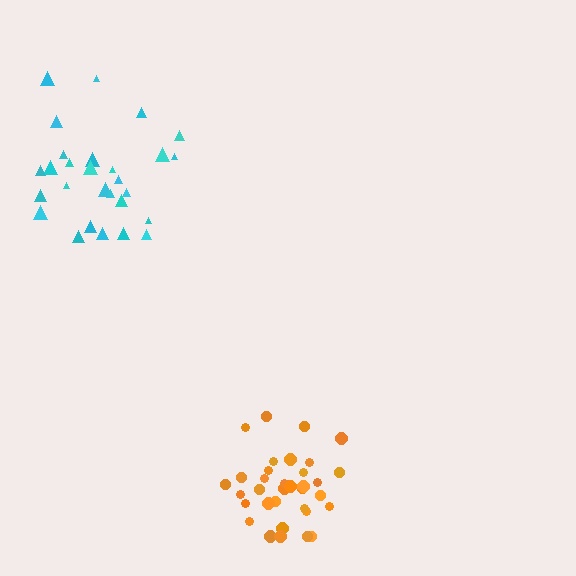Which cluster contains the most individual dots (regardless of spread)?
Orange (34).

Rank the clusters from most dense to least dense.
orange, cyan.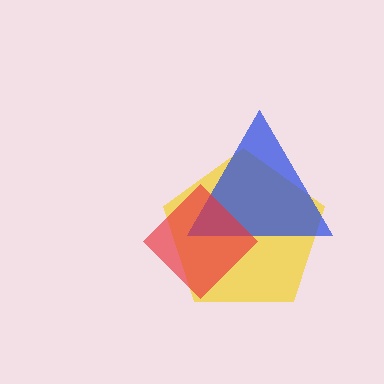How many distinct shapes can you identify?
There are 3 distinct shapes: a yellow pentagon, a blue triangle, a red diamond.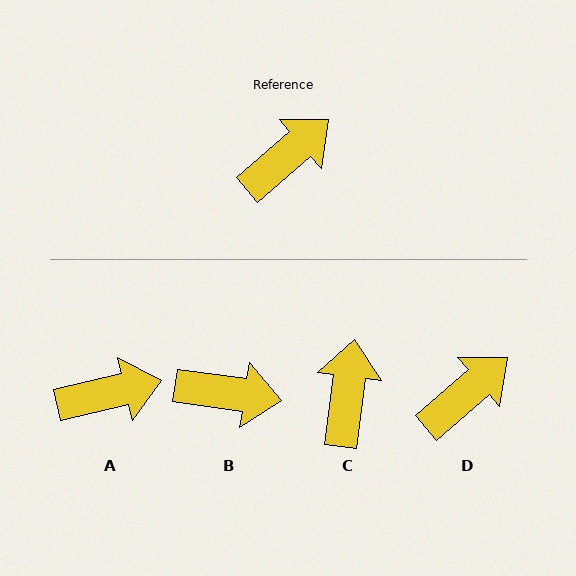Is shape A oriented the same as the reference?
No, it is off by about 28 degrees.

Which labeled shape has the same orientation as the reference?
D.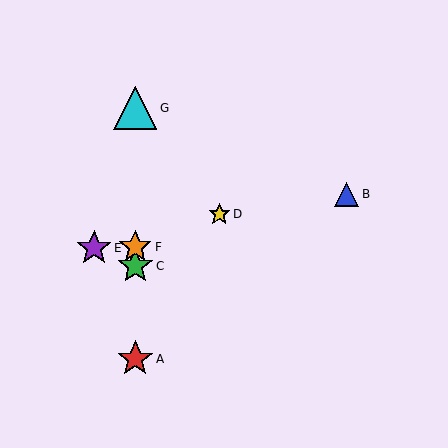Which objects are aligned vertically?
Objects A, C, F, G are aligned vertically.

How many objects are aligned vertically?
4 objects (A, C, F, G) are aligned vertically.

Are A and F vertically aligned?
Yes, both are at x≈135.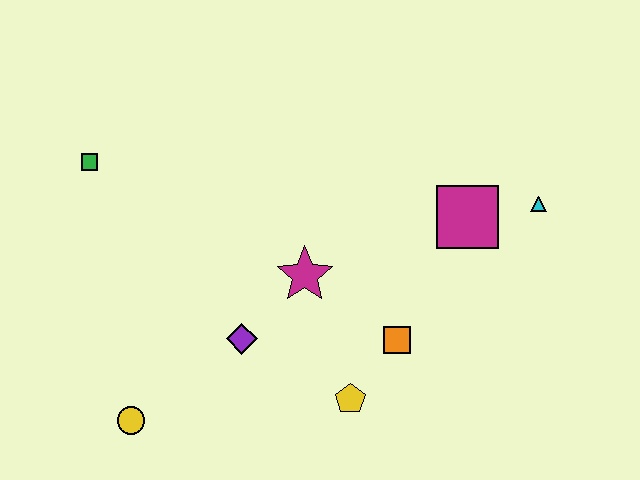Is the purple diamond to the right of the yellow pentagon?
No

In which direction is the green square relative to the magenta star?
The green square is to the left of the magenta star.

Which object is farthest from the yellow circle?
The cyan triangle is farthest from the yellow circle.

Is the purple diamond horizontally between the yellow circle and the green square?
No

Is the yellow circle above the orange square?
No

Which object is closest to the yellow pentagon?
The orange square is closest to the yellow pentagon.